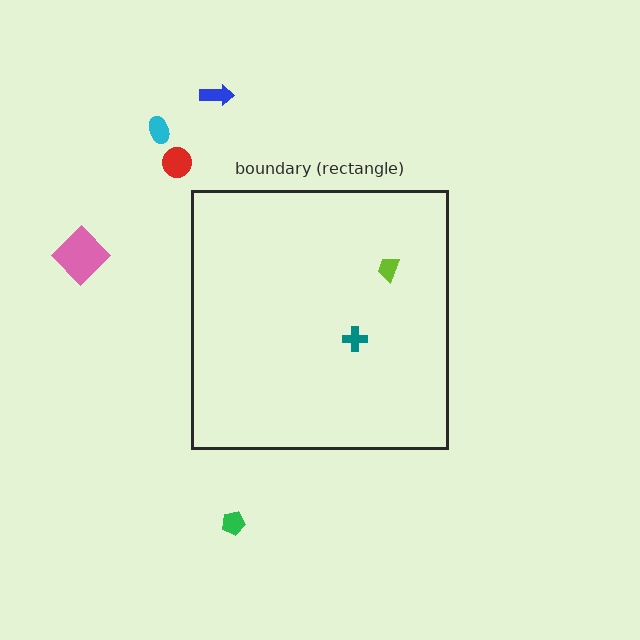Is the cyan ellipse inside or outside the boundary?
Outside.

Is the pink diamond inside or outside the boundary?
Outside.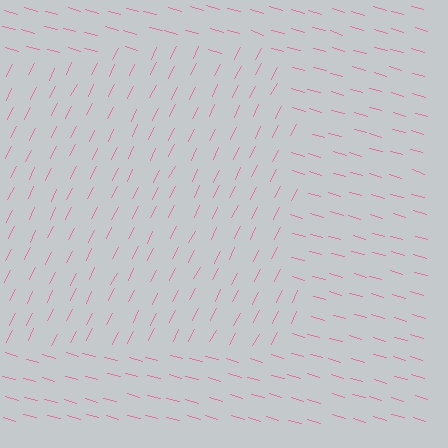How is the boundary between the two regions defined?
The boundary is defined purely by a change in line orientation (approximately 79 degrees difference). All lines are the same color and thickness.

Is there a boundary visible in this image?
Yes, there is a texture boundary formed by a change in line orientation.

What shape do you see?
I see a rectangle.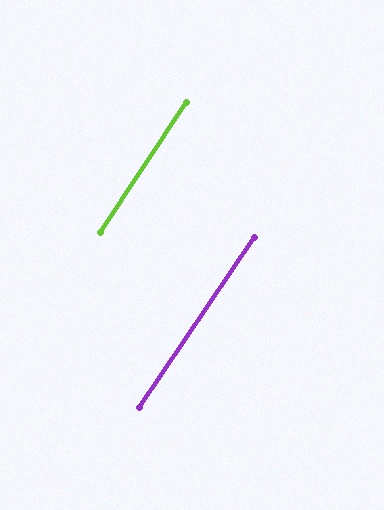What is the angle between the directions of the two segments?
Approximately 0 degrees.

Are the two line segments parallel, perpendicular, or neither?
Parallel — their directions differ by only 0.5°.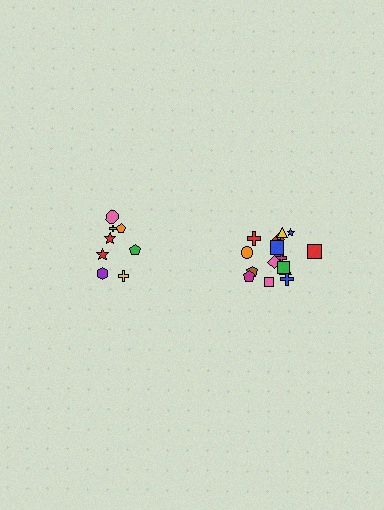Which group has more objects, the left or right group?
The right group.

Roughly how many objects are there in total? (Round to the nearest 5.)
Roughly 25 objects in total.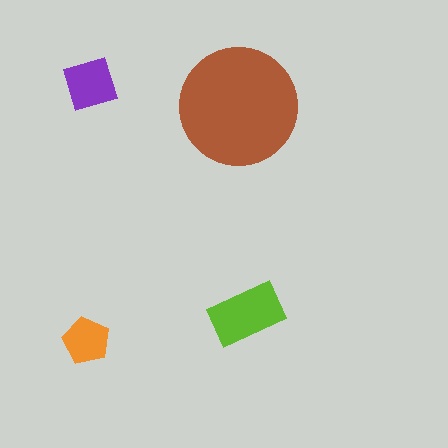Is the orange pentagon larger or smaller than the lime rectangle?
Smaller.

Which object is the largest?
The brown circle.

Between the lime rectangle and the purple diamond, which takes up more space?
The lime rectangle.